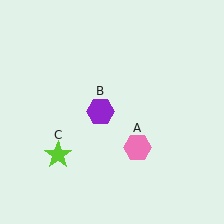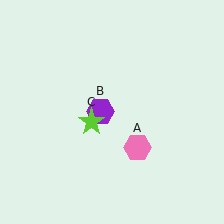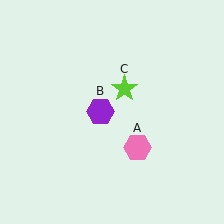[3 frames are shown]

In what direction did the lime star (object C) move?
The lime star (object C) moved up and to the right.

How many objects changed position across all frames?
1 object changed position: lime star (object C).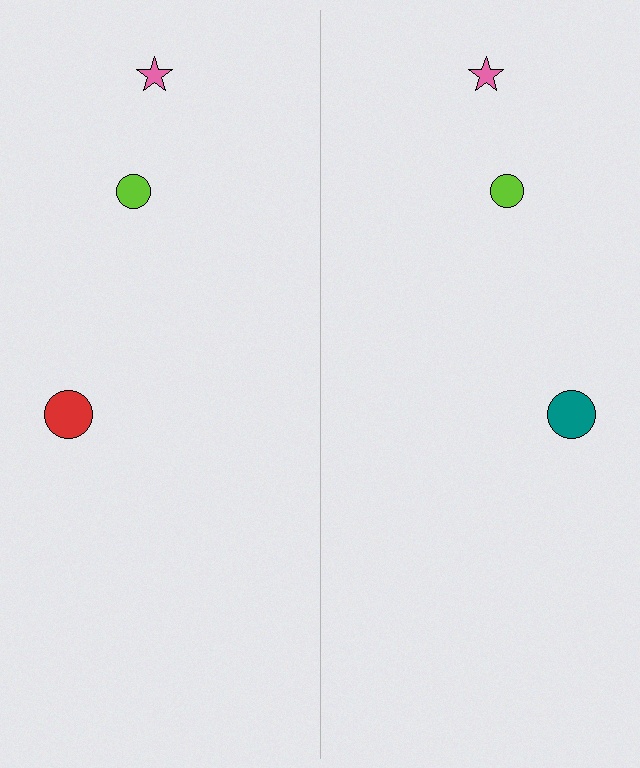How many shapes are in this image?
There are 6 shapes in this image.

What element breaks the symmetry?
The teal circle on the right side breaks the symmetry — its mirror counterpart is red.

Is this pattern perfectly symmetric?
No, the pattern is not perfectly symmetric. The teal circle on the right side breaks the symmetry — its mirror counterpart is red.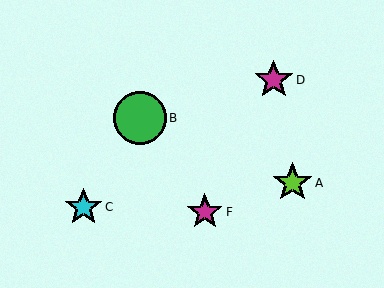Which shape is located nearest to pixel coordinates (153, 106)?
The green circle (labeled B) at (140, 118) is nearest to that location.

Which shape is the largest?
The green circle (labeled B) is the largest.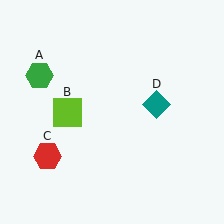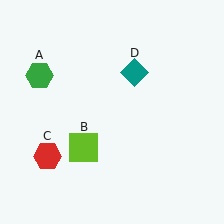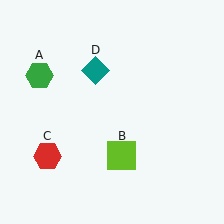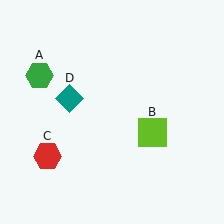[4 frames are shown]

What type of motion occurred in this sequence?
The lime square (object B), teal diamond (object D) rotated counterclockwise around the center of the scene.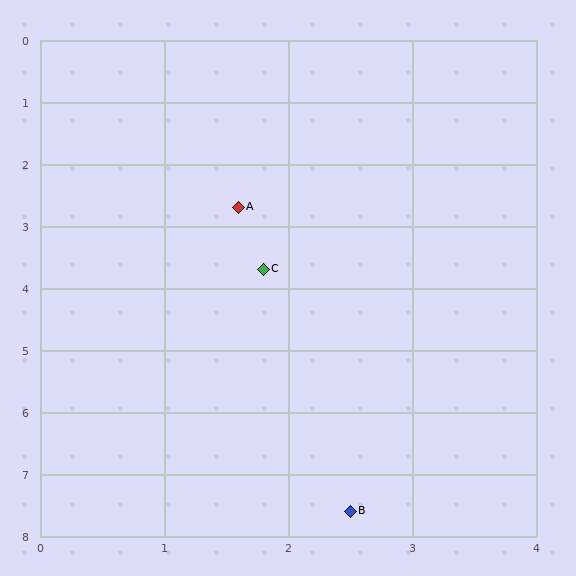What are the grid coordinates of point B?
Point B is at approximately (2.5, 7.6).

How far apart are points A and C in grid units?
Points A and C are about 1.0 grid units apart.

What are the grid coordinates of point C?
Point C is at approximately (1.8, 3.7).